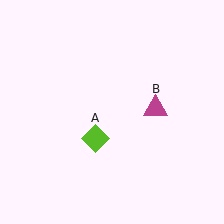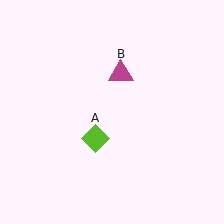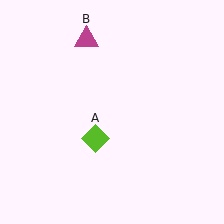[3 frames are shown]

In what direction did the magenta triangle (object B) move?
The magenta triangle (object B) moved up and to the left.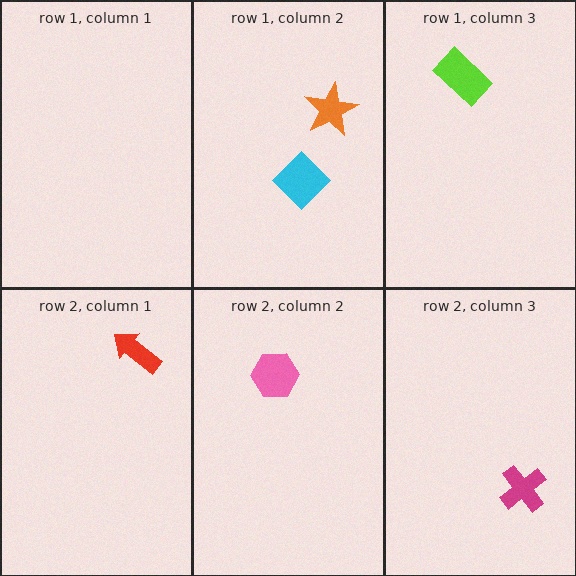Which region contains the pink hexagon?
The row 2, column 2 region.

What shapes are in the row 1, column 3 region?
The lime rectangle.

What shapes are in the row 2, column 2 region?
The pink hexagon.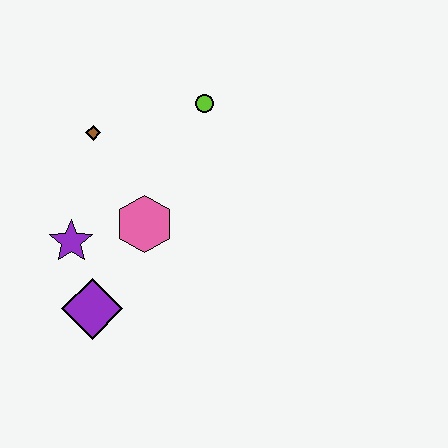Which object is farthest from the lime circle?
The purple diamond is farthest from the lime circle.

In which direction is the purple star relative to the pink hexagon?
The purple star is to the left of the pink hexagon.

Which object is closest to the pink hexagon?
The purple star is closest to the pink hexagon.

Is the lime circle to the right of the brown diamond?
Yes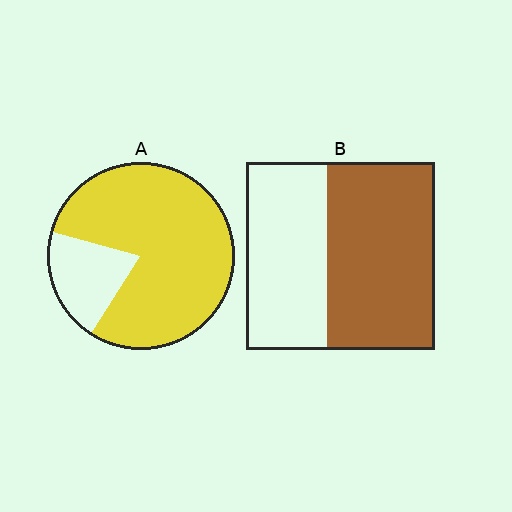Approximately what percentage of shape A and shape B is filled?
A is approximately 80% and B is approximately 55%.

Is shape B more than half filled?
Yes.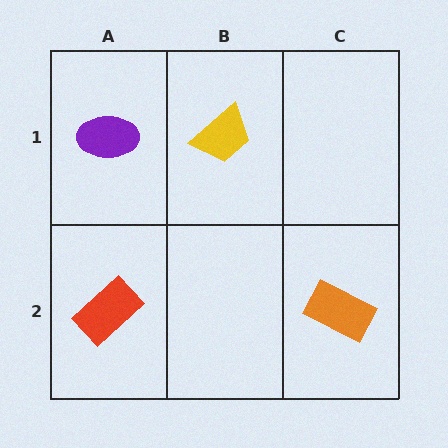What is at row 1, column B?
A yellow trapezoid.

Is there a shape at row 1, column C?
No, that cell is empty.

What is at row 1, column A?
A purple ellipse.